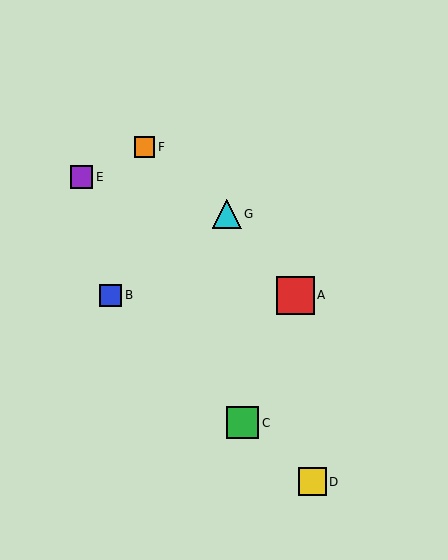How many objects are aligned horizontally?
2 objects (A, B) are aligned horizontally.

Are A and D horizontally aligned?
No, A is at y≈295 and D is at y≈482.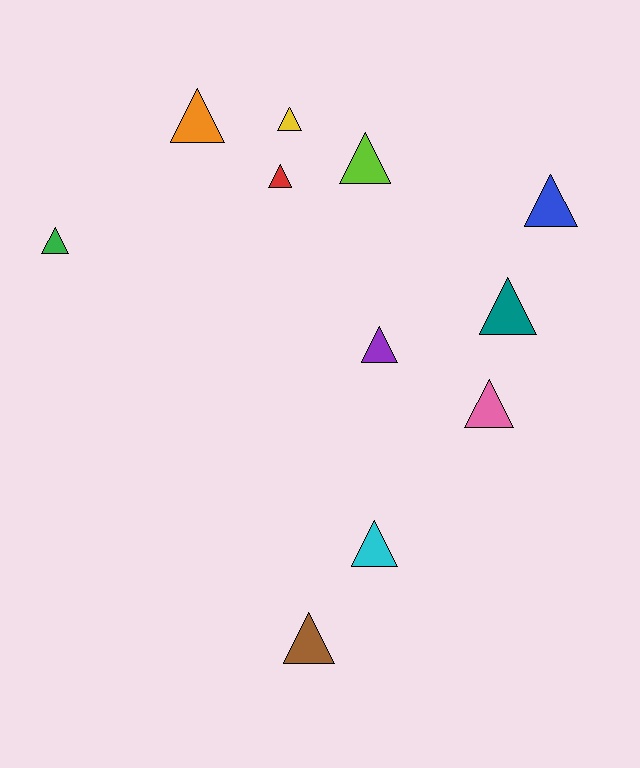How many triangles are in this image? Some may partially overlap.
There are 11 triangles.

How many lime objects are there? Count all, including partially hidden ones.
There is 1 lime object.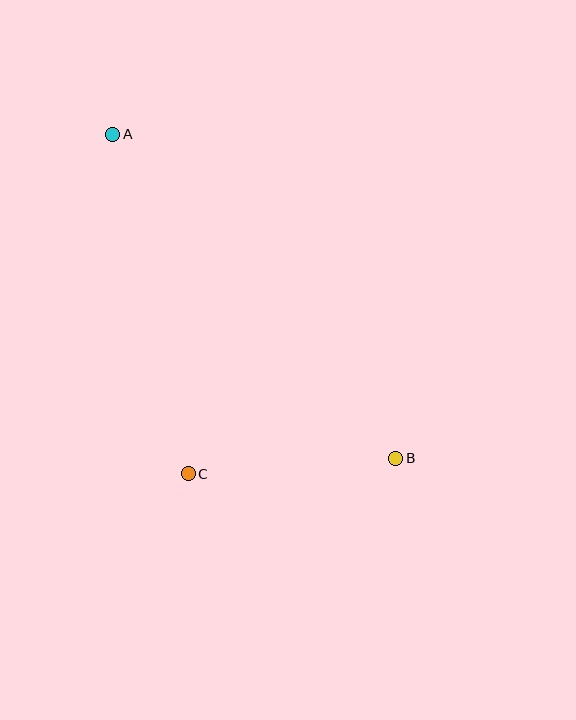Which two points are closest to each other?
Points B and C are closest to each other.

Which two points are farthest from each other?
Points A and B are farthest from each other.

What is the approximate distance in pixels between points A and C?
The distance between A and C is approximately 348 pixels.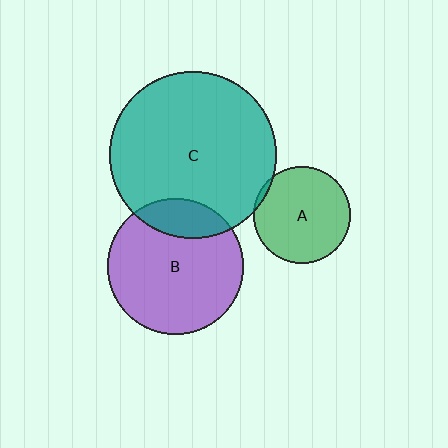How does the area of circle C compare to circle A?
Approximately 3.0 times.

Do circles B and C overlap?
Yes.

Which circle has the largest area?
Circle C (teal).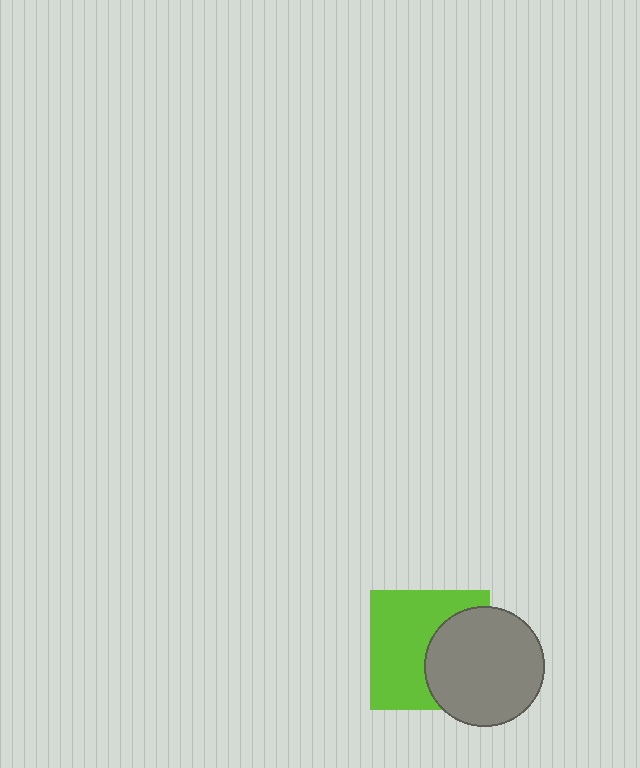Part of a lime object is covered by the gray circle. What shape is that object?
It is a square.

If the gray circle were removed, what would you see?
You would see the complete lime square.